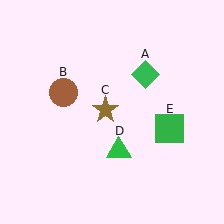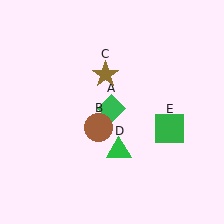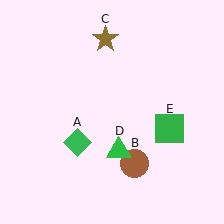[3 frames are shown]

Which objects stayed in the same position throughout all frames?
Green triangle (object D) and green square (object E) remained stationary.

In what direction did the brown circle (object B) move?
The brown circle (object B) moved down and to the right.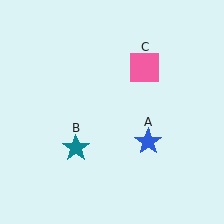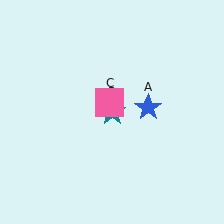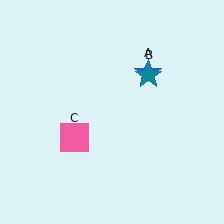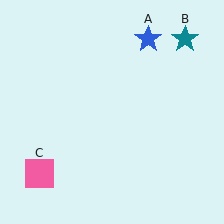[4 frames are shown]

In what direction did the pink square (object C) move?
The pink square (object C) moved down and to the left.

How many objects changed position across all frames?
3 objects changed position: blue star (object A), teal star (object B), pink square (object C).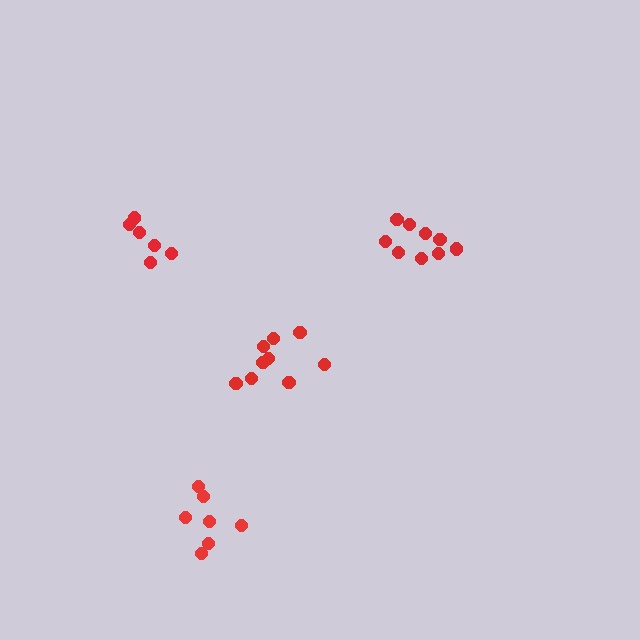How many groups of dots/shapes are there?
There are 4 groups.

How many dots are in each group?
Group 1: 9 dots, Group 2: 7 dots, Group 3: 6 dots, Group 4: 9 dots (31 total).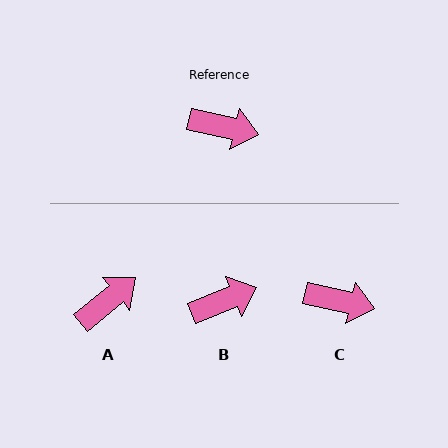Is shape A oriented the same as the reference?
No, it is off by about 52 degrees.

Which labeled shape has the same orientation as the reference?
C.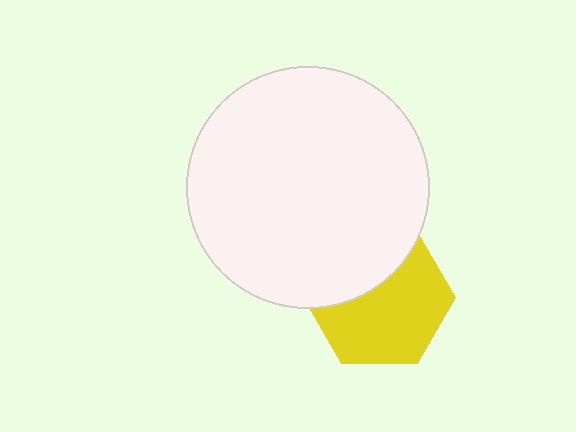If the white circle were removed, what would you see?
You would see the complete yellow hexagon.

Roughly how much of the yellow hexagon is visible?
About half of it is visible (roughly 64%).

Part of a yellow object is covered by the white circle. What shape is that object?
It is a hexagon.